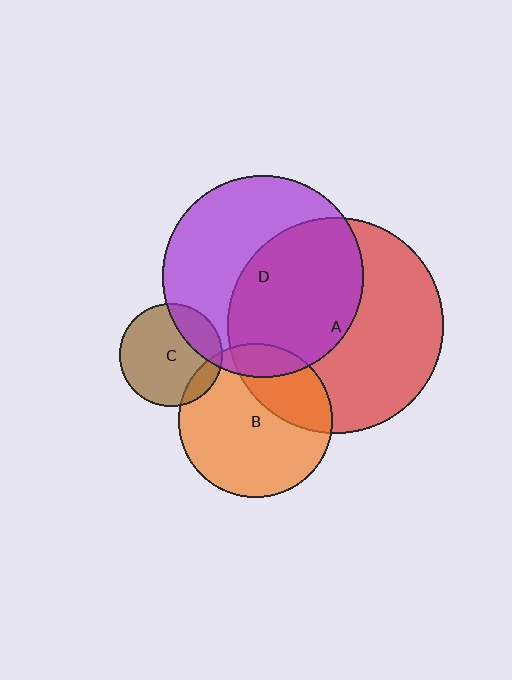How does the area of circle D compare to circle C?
Approximately 3.8 times.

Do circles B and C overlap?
Yes.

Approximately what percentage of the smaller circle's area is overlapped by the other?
Approximately 10%.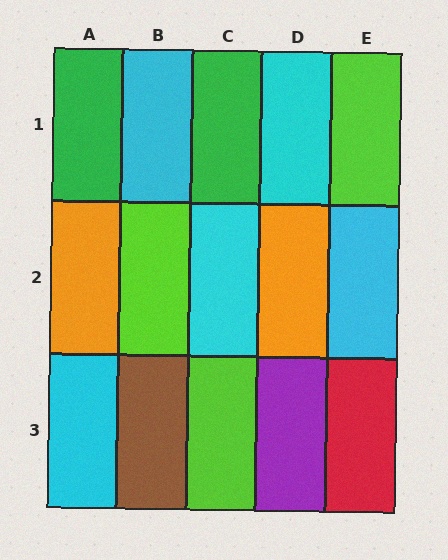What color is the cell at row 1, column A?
Green.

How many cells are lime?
3 cells are lime.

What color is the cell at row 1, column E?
Lime.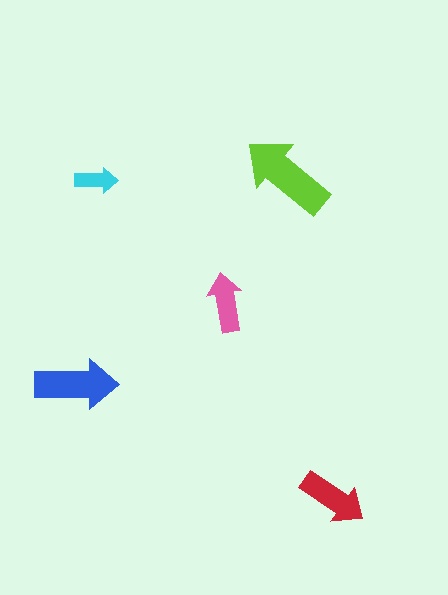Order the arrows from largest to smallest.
the lime one, the blue one, the red one, the pink one, the cyan one.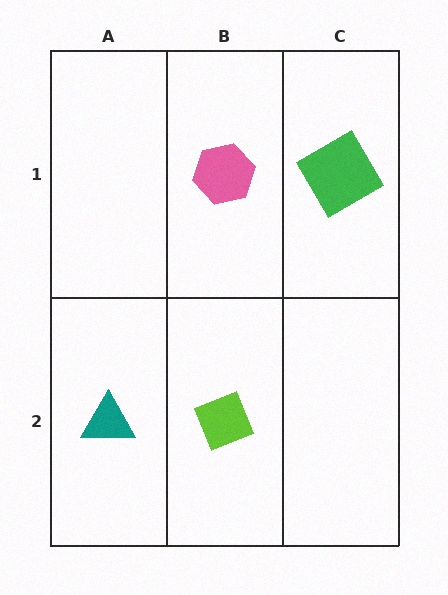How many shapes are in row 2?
2 shapes.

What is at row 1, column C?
A green diamond.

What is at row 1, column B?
A pink hexagon.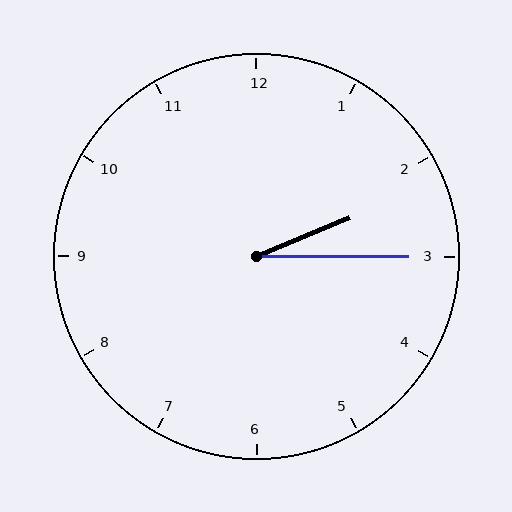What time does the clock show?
2:15.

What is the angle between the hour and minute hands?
Approximately 22 degrees.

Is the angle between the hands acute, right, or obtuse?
It is acute.